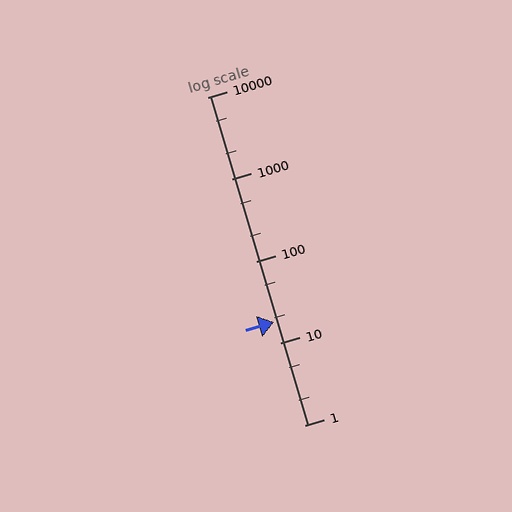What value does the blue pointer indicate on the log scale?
The pointer indicates approximately 18.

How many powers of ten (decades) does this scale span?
The scale spans 4 decades, from 1 to 10000.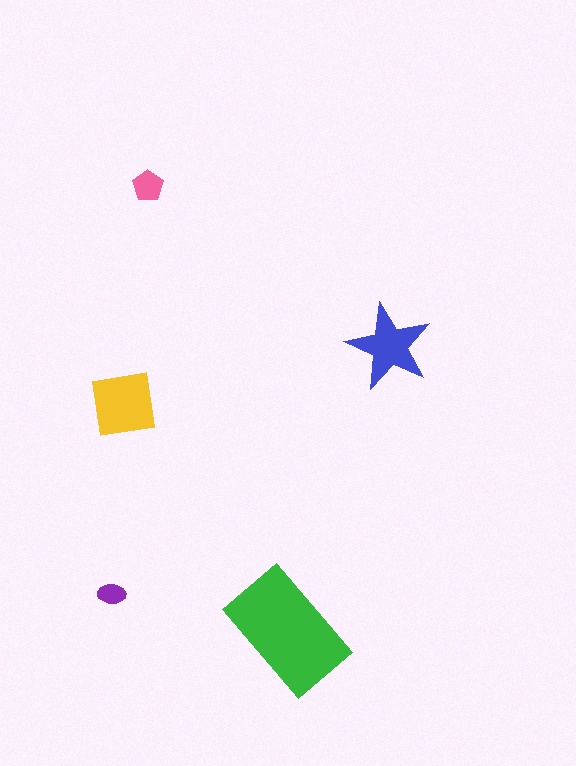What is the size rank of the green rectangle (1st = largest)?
1st.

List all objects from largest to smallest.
The green rectangle, the yellow square, the blue star, the pink pentagon, the purple ellipse.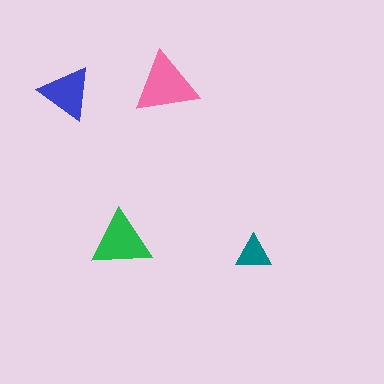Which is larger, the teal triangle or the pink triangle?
The pink one.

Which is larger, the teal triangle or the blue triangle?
The blue one.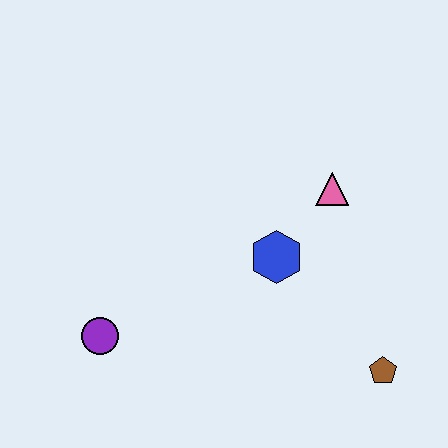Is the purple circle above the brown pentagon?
Yes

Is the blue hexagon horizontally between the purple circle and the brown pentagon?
Yes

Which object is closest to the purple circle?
The blue hexagon is closest to the purple circle.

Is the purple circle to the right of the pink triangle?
No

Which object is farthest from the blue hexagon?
The purple circle is farthest from the blue hexagon.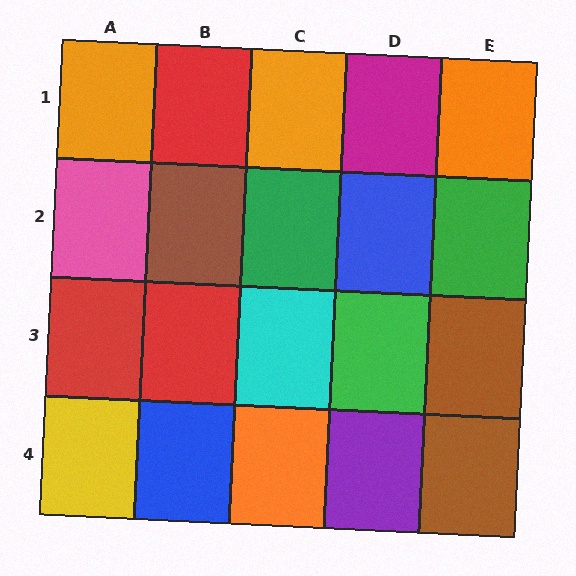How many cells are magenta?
1 cell is magenta.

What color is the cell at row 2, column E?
Green.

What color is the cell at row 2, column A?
Pink.